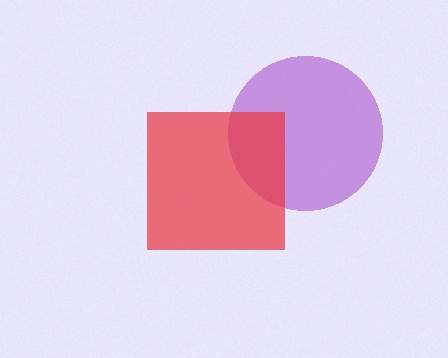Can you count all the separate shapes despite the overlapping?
Yes, there are 2 separate shapes.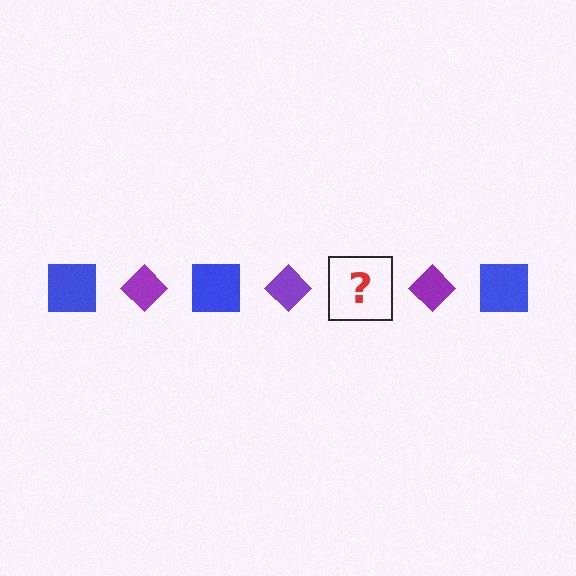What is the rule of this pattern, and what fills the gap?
The rule is that the pattern alternates between blue square and purple diamond. The gap should be filled with a blue square.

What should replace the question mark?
The question mark should be replaced with a blue square.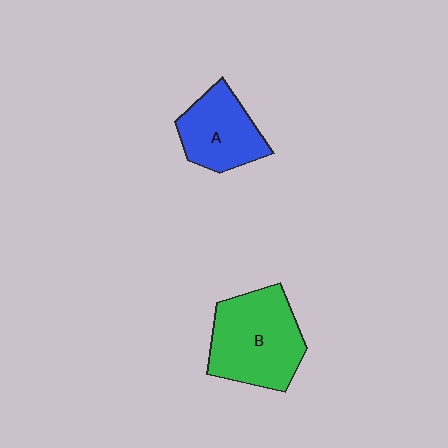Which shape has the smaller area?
Shape A (blue).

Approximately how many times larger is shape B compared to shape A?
Approximately 1.4 times.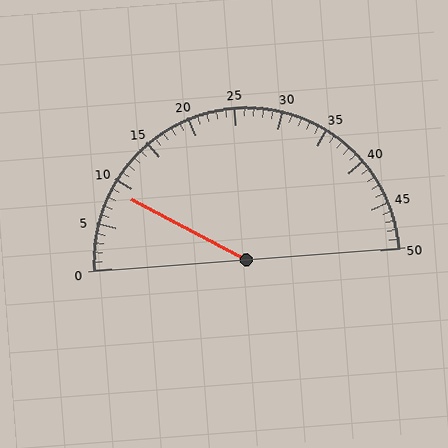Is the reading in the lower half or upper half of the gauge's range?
The reading is in the lower half of the range (0 to 50).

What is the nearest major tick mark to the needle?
The nearest major tick mark is 10.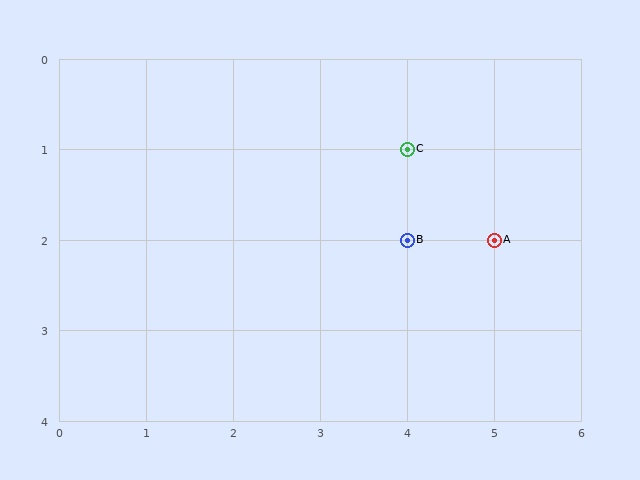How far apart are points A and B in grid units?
Points A and B are 1 column apart.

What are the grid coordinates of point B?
Point B is at grid coordinates (4, 2).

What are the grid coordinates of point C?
Point C is at grid coordinates (4, 1).